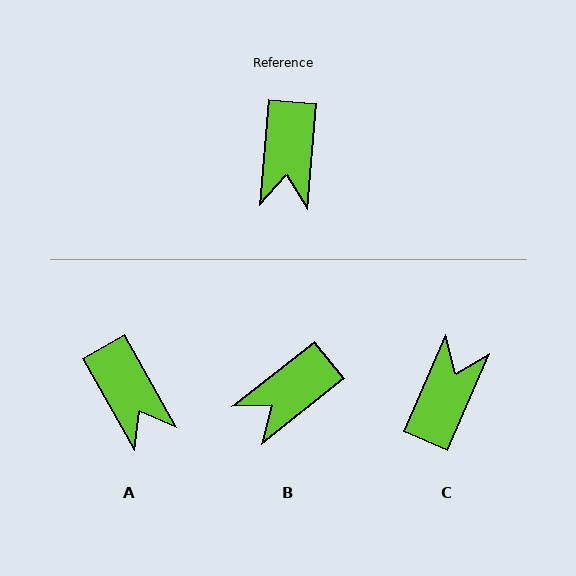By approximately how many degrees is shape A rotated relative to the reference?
Approximately 34 degrees counter-clockwise.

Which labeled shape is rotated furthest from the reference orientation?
C, about 161 degrees away.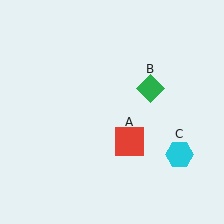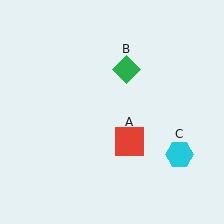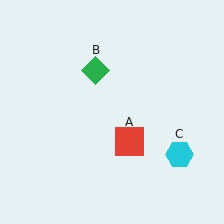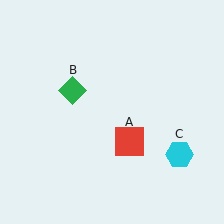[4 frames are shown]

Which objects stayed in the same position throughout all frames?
Red square (object A) and cyan hexagon (object C) remained stationary.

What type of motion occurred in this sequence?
The green diamond (object B) rotated counterclockwise around the center of the scene.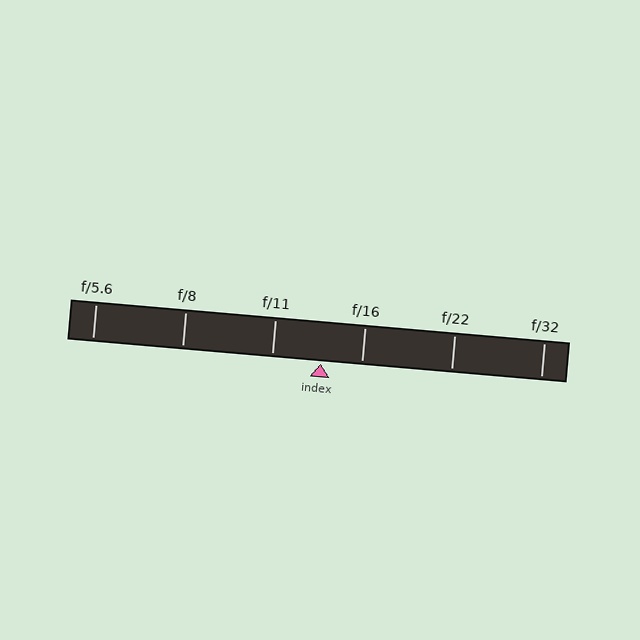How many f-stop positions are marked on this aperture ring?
There are 6 f-stop positions marked.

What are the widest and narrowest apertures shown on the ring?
The widest aperture shown is f/5.6 and the narrowest is f/32.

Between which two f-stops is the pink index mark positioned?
The index mark is between f/11 and f/16.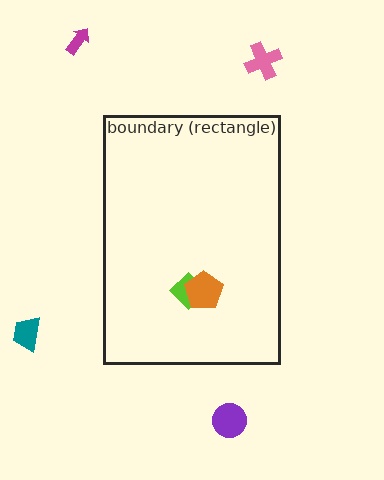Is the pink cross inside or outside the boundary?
Outside.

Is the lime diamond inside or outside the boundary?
Inside.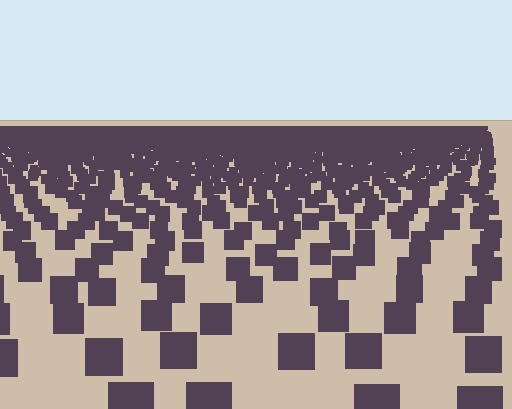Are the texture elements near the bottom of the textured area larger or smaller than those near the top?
Larger. Near the bottom, elements are closer to the viewer and appear at a bigger on-screen size.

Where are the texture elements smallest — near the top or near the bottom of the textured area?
Near the top.